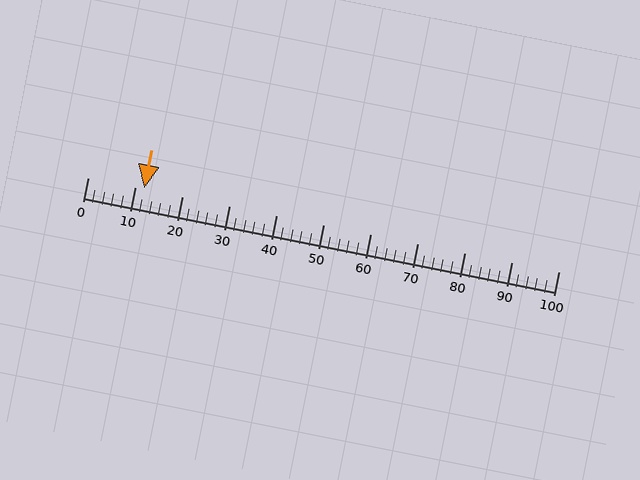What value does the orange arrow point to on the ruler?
The orange arrow points to approximately 12.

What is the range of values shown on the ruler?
The ruler shows values from 0 to 100.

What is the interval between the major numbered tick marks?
The major tick marks are spaced 10 units apart.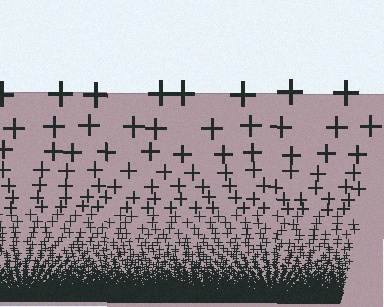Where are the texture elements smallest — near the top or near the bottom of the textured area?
Near the bottom.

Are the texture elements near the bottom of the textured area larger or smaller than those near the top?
Smaller. The gradient is inverted — elements near the bottom are smaller and denser.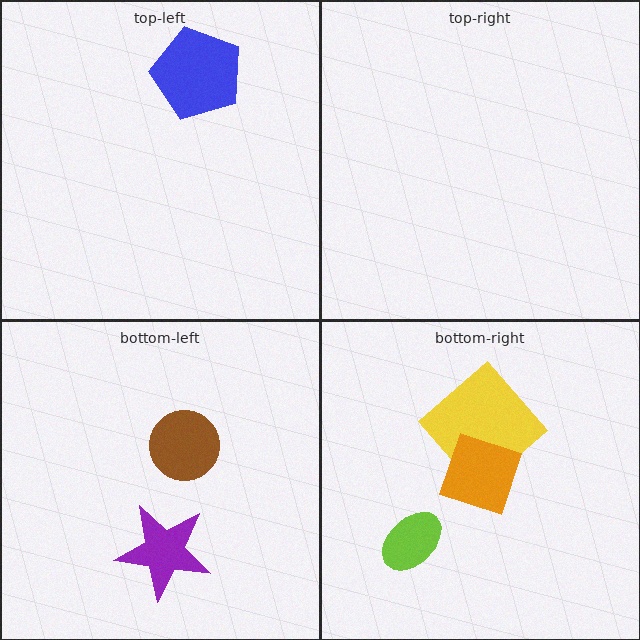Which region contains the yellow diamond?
The bottom-right region.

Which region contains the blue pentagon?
The top-left region.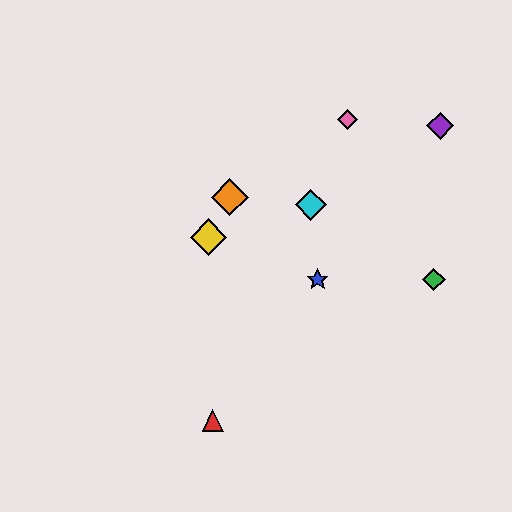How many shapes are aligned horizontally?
2 shapes (the blue star, the green diamond) are aligned horizontally.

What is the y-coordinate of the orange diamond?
The orange diamond is at y≈197.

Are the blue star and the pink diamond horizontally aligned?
No, the blue star is at y≈280 and the pink diamond is at y≈120.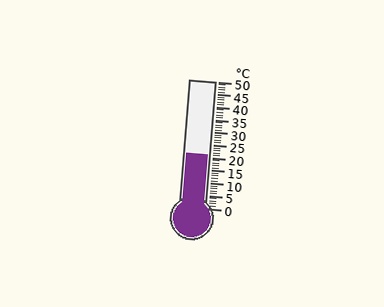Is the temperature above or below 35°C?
The temperature is below 35°C.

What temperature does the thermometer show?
The thermometer shows approximately 21°C.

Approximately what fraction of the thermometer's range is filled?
The thermometer is filled to approximately 40% of its range.